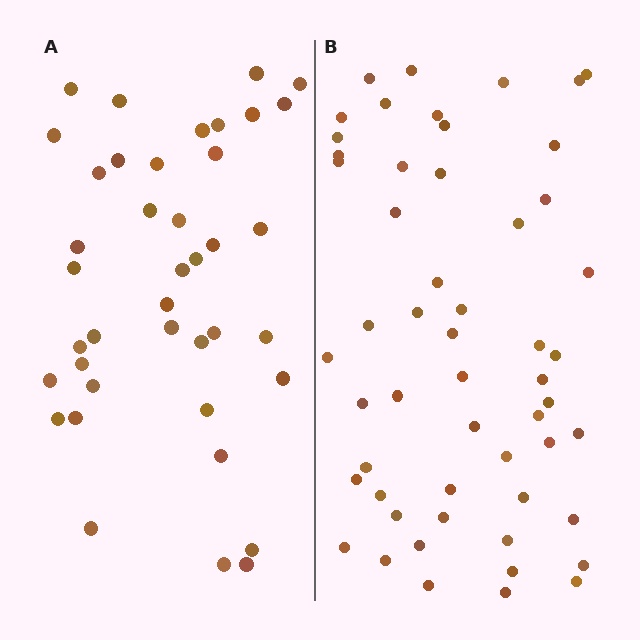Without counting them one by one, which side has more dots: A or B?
Region B (the right region) has more dots.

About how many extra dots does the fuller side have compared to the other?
Region B has approximately 15 more dots than region A.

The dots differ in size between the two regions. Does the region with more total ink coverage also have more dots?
No. Region A has more total ink coverage because its dots are larger, but region B actually contains more individual dots. Total area can be misleading — the number of items is what matters here.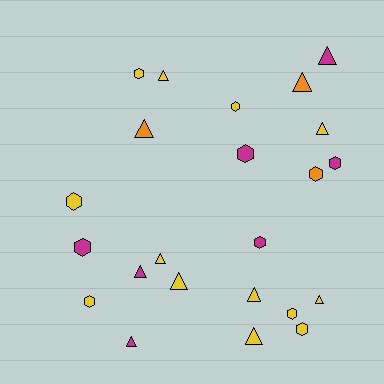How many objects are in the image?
There are 23 objects.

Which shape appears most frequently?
Triangle, with 12 objects.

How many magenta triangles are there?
There are 3 magenta triangles.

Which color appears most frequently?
Yellow, with 13 objects.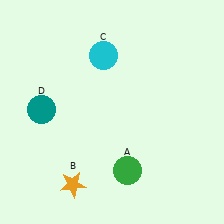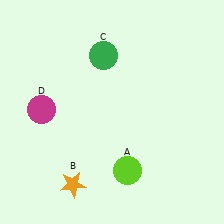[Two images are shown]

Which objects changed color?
A changed from green to lime. C changed from cyan to green. D changed from teal to magenta.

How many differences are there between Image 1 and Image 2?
There are 3 differences between the two images.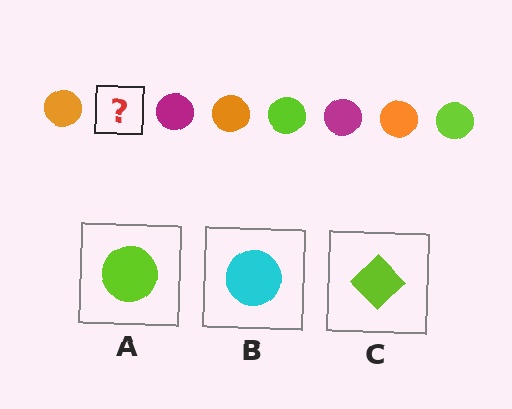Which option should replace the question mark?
Option A.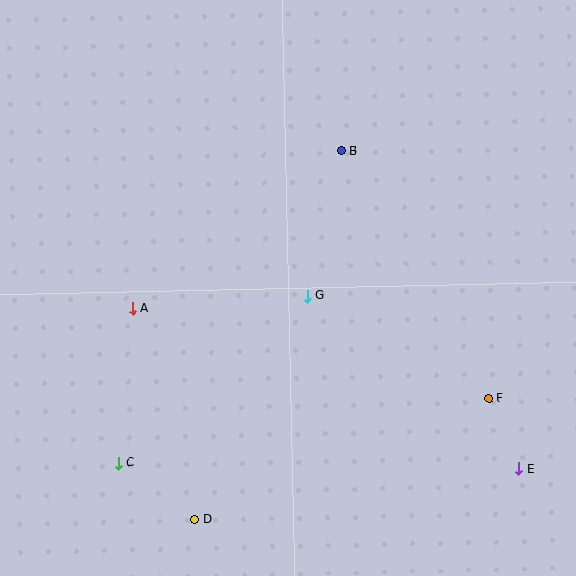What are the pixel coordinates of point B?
Point B is at (342, 151).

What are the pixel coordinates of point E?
Point E is at (519, 469).